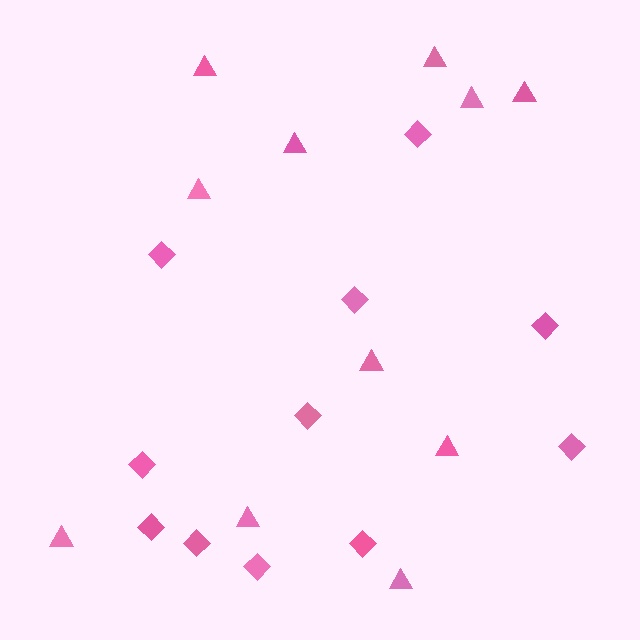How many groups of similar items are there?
There are 2 groups: one group of diamonds (11) and one group of triangles (11).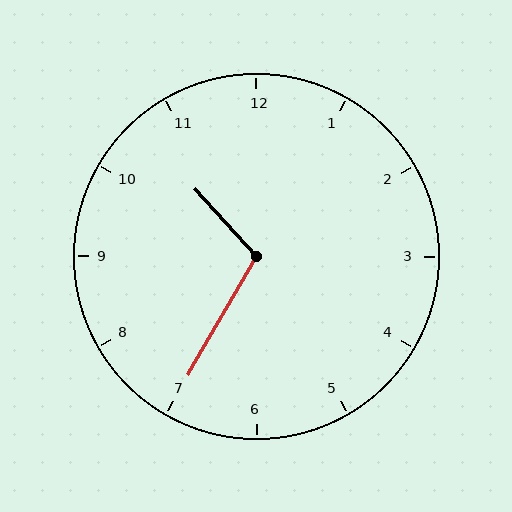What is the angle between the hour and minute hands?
Approximately 108 degrees.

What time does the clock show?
10:35.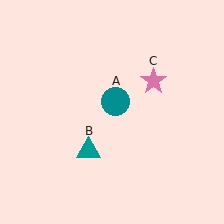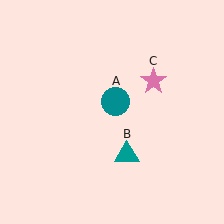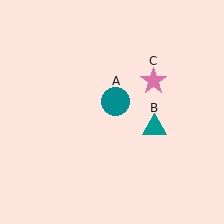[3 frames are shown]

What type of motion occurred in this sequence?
The teal triangle (object B) rotated counterclockwise around the center of the scene.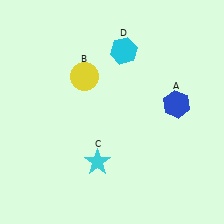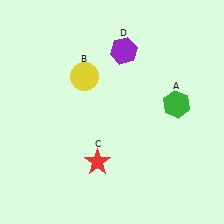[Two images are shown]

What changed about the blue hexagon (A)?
In Image 1, A is blue. In Image 2, it changed to green.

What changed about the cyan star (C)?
In Image 1, C is cyan. In Image 2, it changed to red.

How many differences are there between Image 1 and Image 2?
There are 3 differences between the two images.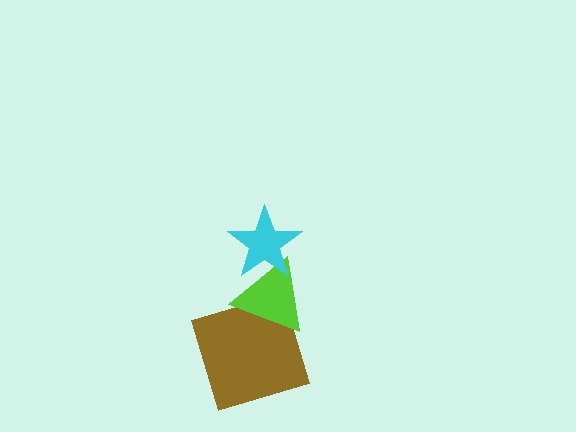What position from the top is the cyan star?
The cyan star is 1st from the top.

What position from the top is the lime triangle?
The lime triangle is 2nd from the top.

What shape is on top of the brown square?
The lime triangle is on top of the brown square.